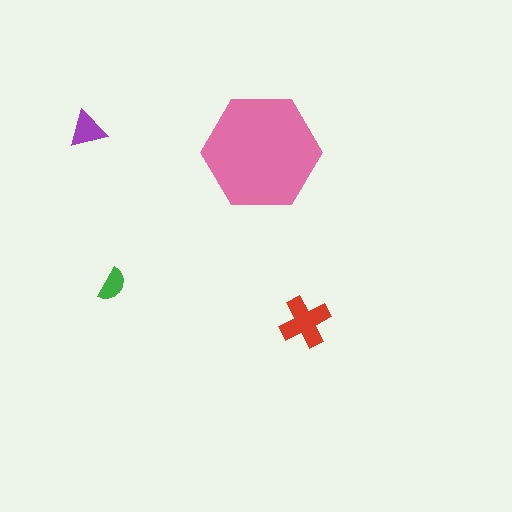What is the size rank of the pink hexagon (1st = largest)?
1st.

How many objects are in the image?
There are 4 objects in the image.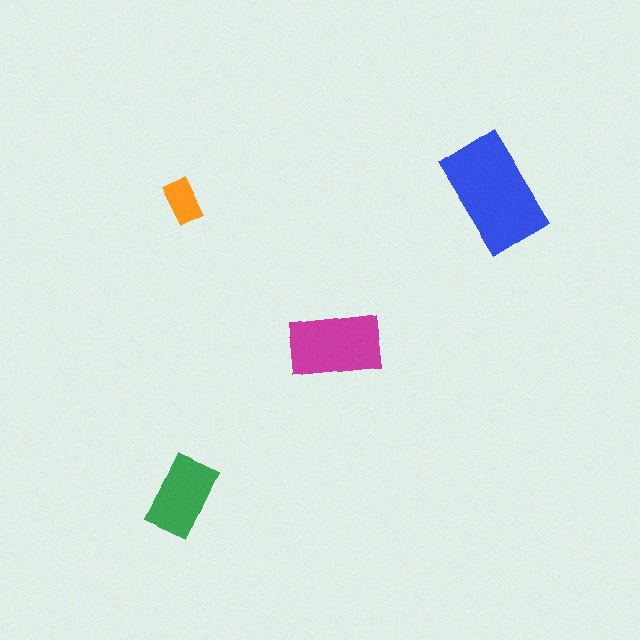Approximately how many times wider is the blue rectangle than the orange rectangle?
About 2.5 times wider.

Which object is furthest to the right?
The blue rectangle is rightmost.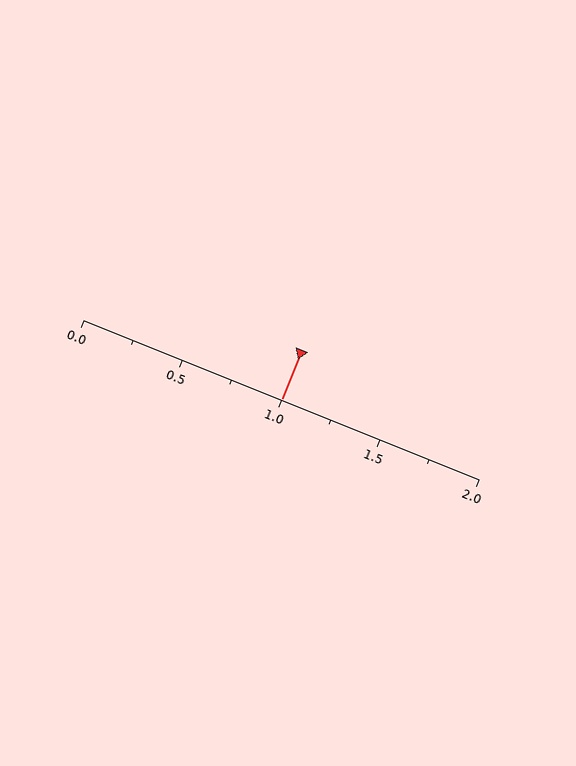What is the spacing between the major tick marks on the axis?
The major ticks are spaced 0.5 apart.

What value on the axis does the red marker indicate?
The marker indicates approximately 1.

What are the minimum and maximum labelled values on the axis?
The axis runs from 0.0 to 2.0.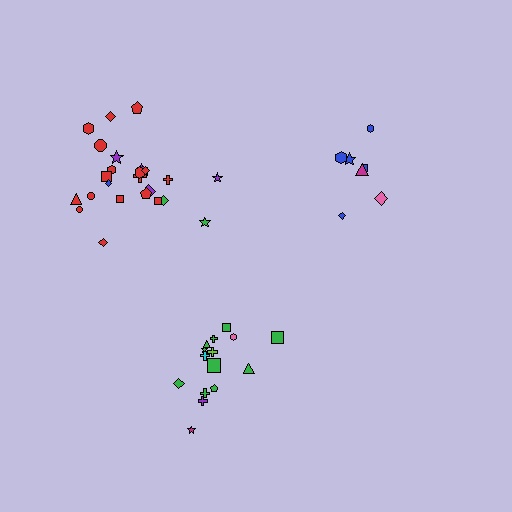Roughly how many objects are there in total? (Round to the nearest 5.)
Roughly 45 objects in total.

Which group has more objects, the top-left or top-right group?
The top-left group.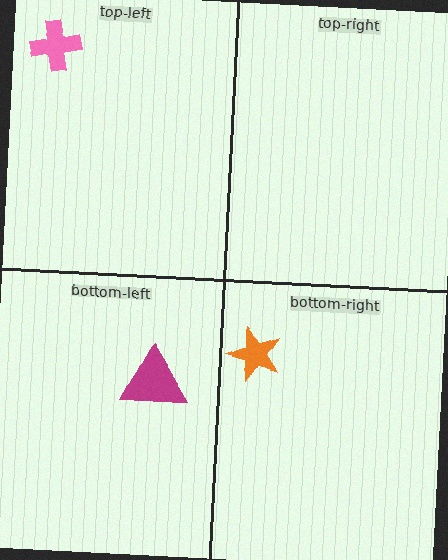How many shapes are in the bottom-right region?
1.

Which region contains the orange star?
The bottom-right region.